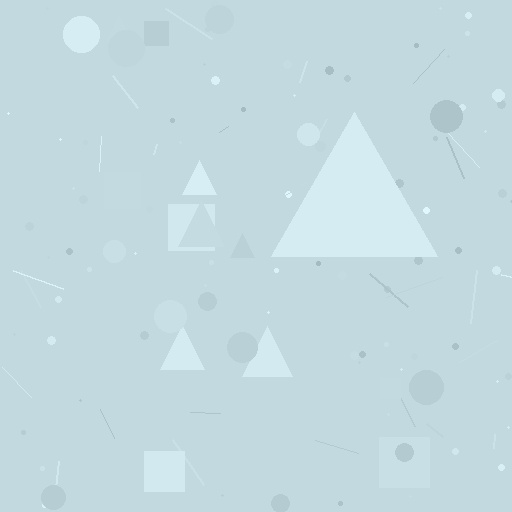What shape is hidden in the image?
A triangle is hidden in the image.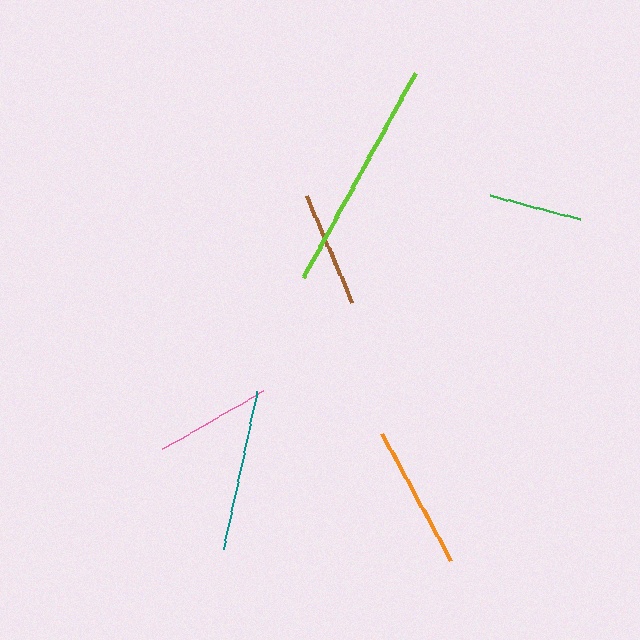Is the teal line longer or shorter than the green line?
The teal line is longer than the green line.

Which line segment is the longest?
The lime line is the longest at approximately 233 pixels.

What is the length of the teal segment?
The teal segment is approximately 161 pixels long.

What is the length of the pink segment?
The pink segment is approximately 117 pixels long.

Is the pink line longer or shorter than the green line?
The pink line is longer than the green line.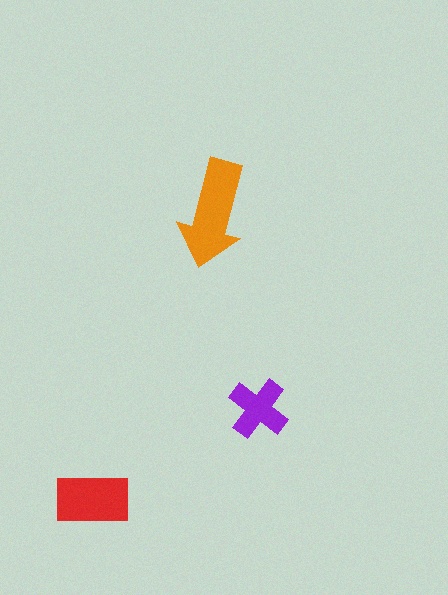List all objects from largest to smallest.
The orange arrow, the red rectangle, the purple cross.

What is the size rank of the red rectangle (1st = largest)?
2nd.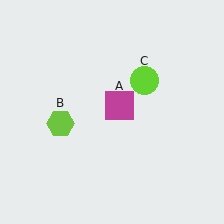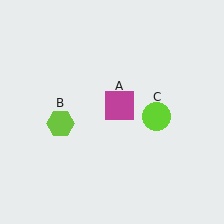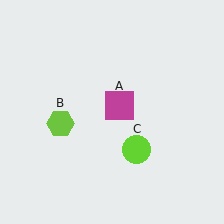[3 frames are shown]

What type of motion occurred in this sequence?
The lime circle (object C) rotated clockwise around the center of the scene.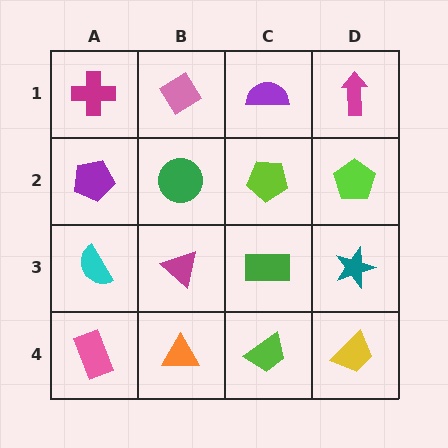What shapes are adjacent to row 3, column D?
A lime pentagon (row 2, column D), a yellow trapezoid (row 4, column D), a green rectangle (row 3, column C).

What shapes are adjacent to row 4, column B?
A magenta triangle (row 3, column B), a pink rectangle (row 4, column A), a lime trapezoid (row 4, column C).